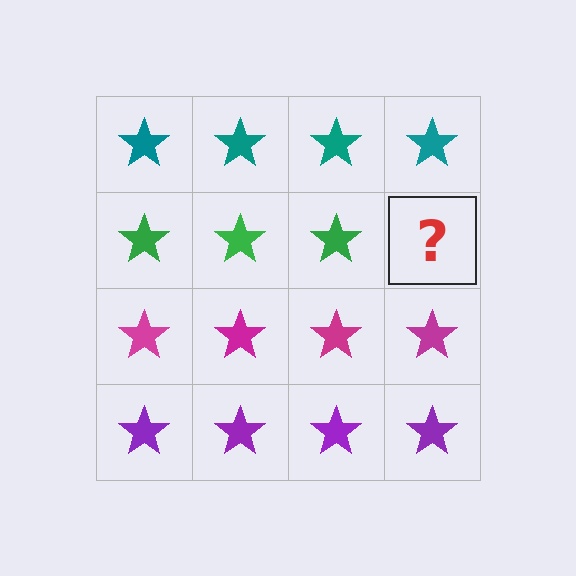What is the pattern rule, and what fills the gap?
The rule is that each row has a consistent color. The gap should be filled with a green star.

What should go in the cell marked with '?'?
The missing cell should contain a green star.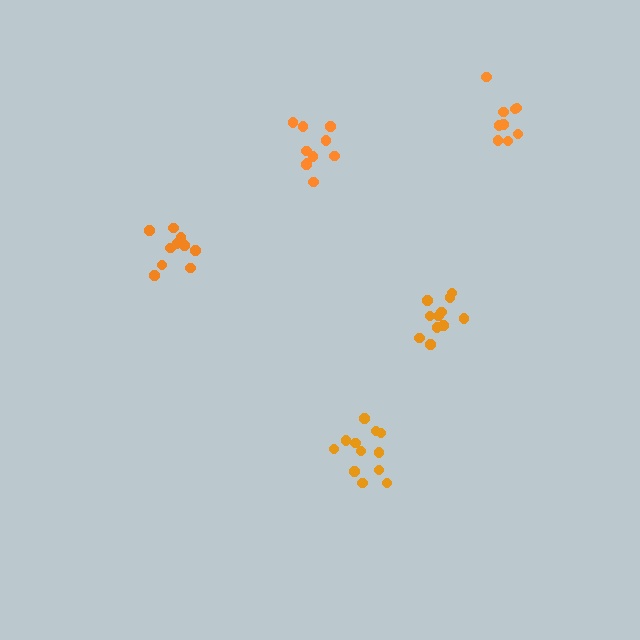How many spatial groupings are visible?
There are 5 spatial groupings.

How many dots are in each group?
Group 1: 12 dots, Group 2: 9 dots, Group 3: 10 dots, Group 4: 11 dots, Group 5: 11 dots (53 total).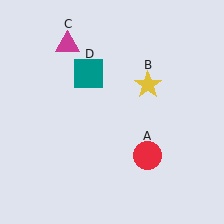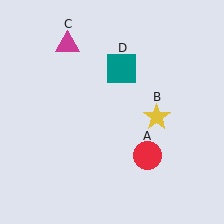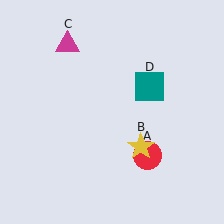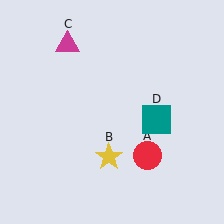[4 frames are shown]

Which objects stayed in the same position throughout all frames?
Red circle (object A) and magenta triangle (object C) remained stationary.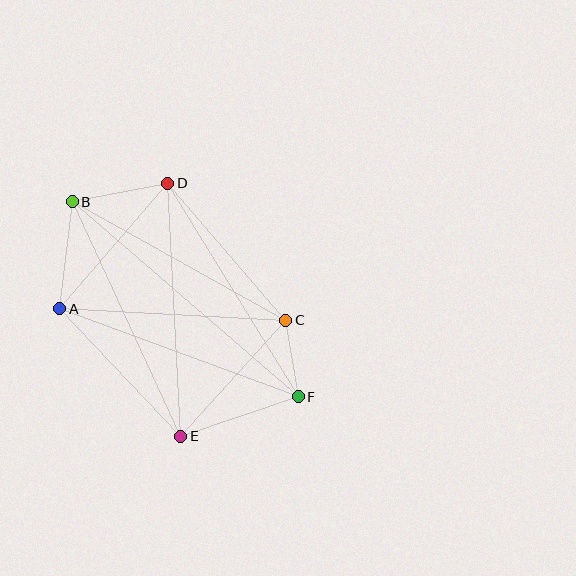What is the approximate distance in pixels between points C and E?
The distance between C and E is approximately 156 pixels.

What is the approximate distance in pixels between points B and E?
The distance between B and E is approximately 258 pixels.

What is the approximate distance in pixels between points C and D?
The distance between C and D is approximately 181 pixels.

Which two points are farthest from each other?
Points B and F are farthest from each other.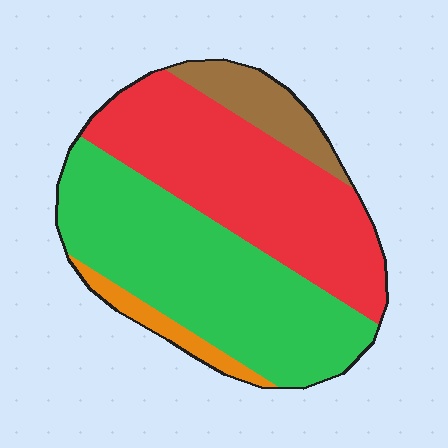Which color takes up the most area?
Green, at roughly 45%.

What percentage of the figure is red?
Red takes up about two fifths (2/5) of the figure.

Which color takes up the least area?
Orange, at roughly 5%.